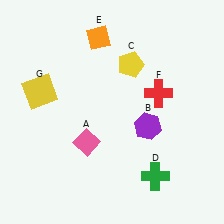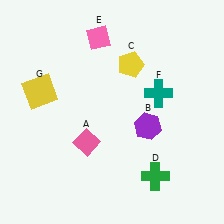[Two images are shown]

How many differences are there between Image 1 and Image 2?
There are 2 differences between the two images.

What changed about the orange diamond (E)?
In Image 1, E is orange. In Image 2, it changed to pink.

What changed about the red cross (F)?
In Image 1, F is red. In Image 2, it changed to teal.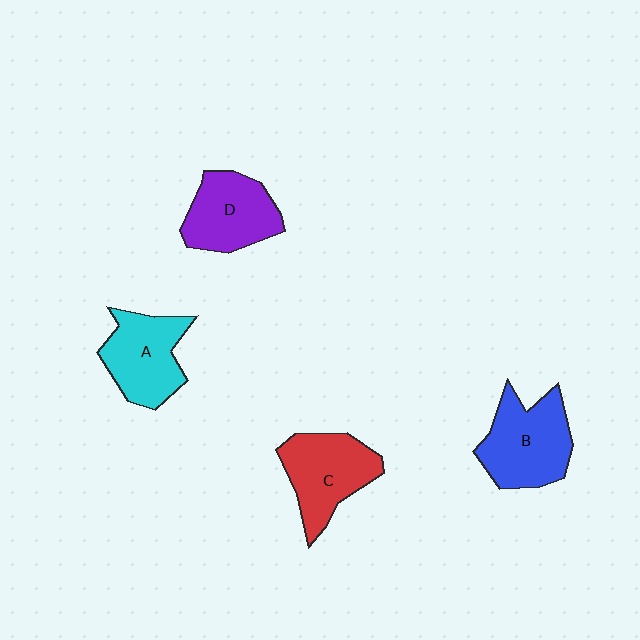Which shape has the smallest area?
Shape D (purple).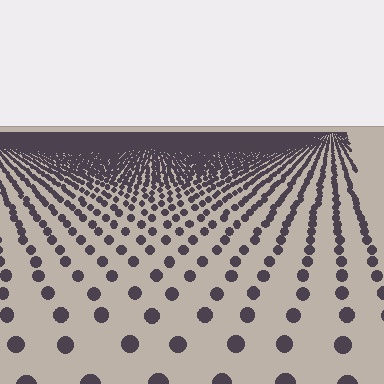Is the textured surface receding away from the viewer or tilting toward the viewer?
The surface is receding away from the viewer. Texture elements get smaller and denser toward the top.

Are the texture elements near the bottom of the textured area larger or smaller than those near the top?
Larger. Near the bottom, elements are closer to the viewer and appear at a bigger on-screen size.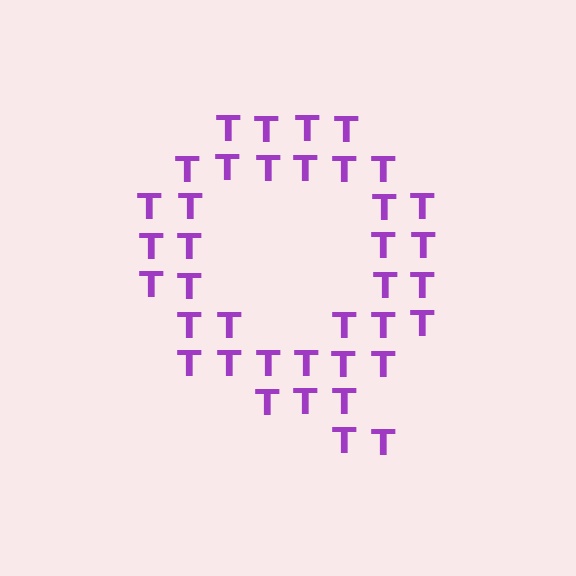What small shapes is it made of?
It is made of small letter T's.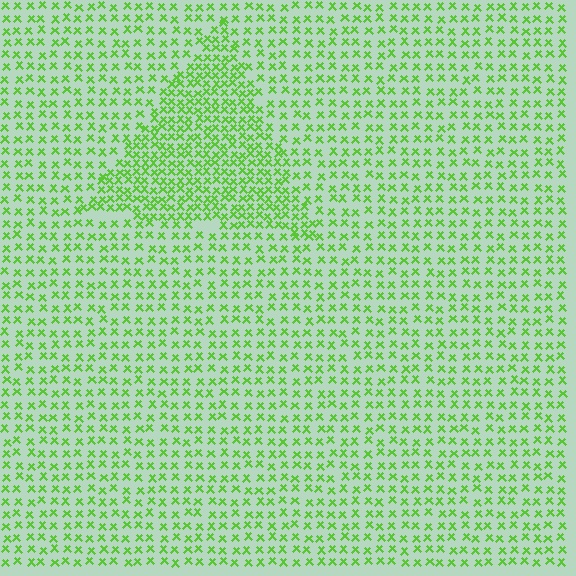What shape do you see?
I see a triangle.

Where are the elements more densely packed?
The elements are more densely packed inside the triangle boundary.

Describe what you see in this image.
The image contains small lime elements arranged at two different densities. A triangle-shaped region is visible where the elements are more densely packed than the surrounding area.